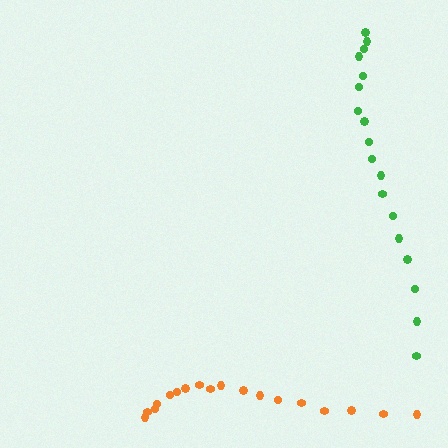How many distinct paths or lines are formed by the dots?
There are 2 distinct paths.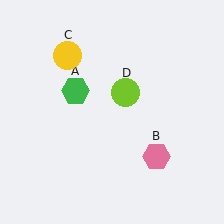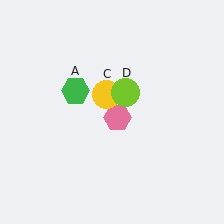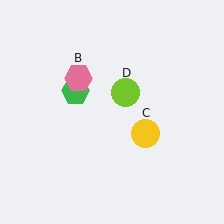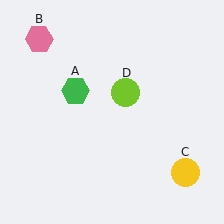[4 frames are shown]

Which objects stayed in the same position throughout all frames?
Green hexagon (object A) and lime circle (object D) remained stationary.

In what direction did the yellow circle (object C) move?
The yellow circle (object C) moved down and to the right.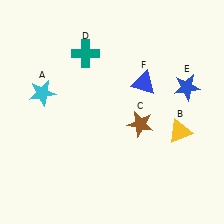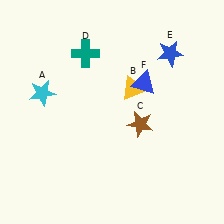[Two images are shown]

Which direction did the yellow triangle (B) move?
The yellow triangle (B) moved left.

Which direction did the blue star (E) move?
The blue star (E) moved up.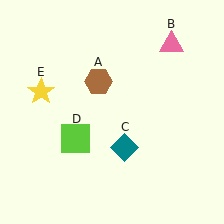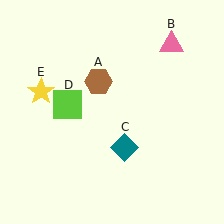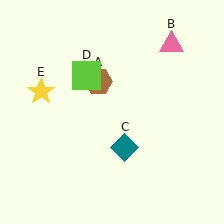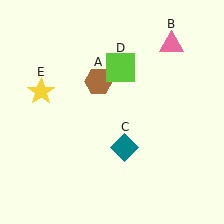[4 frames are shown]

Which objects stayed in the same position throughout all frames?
Brown hexagon (object A) and pink triangle (object B) and teal diamond (object C) and yellow star (object E) remained stationary.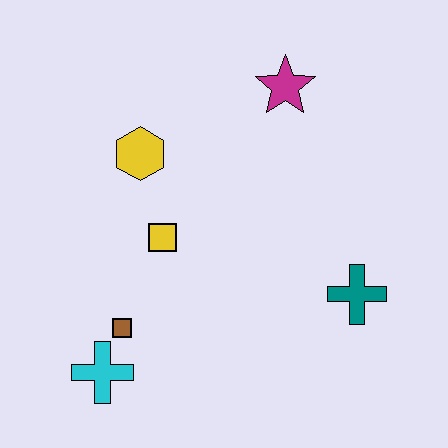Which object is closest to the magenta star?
The yellow hexagon is closest to the magenta star.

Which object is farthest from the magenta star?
The cyan cross is farthest from the magenta star.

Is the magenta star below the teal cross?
No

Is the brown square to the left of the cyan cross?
No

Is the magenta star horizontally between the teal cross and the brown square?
Yes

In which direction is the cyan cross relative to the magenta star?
The cyan cross is below the magenta star.